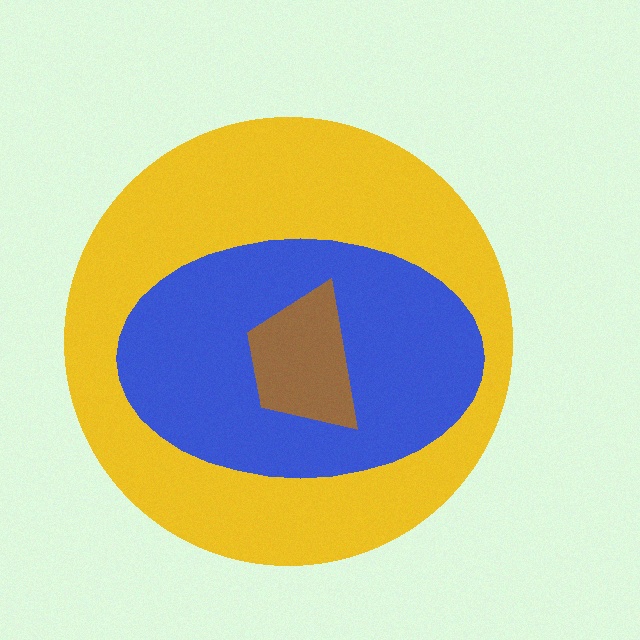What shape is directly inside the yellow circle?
The blue ellipse.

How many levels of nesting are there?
3.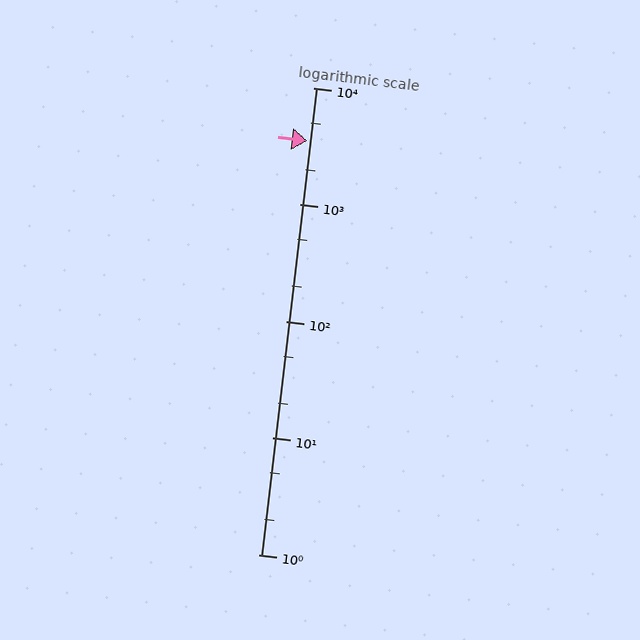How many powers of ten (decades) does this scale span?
The scale spans 4 decades, from 1 to 10000.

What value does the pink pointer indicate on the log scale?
The pointer indicates approximately 3500.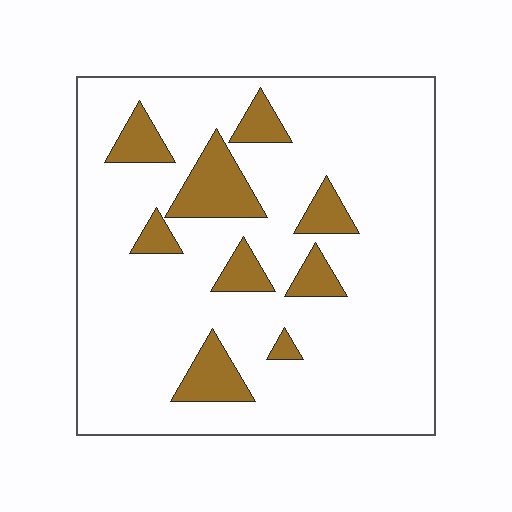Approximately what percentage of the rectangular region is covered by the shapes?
Approximately 15%.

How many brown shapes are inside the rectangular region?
9.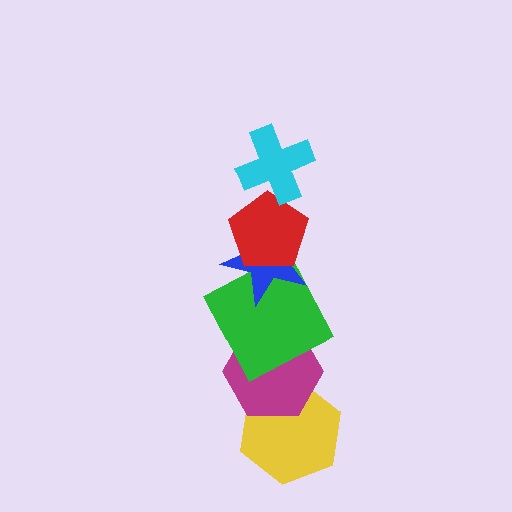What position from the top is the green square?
The green square is 4th from the top.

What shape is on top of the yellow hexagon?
The magenta hexagon is on top of the yellow hexagon.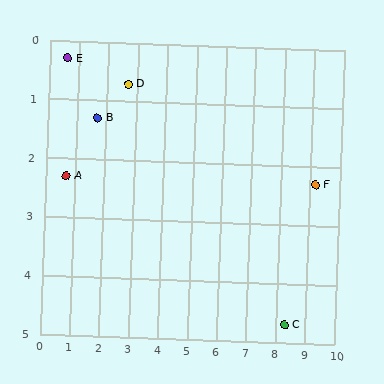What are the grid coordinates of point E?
Point E is at approximately (0.6, 0.3).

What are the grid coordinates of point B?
Point B is at approximately (1.7, 1.3).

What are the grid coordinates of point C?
Point C is at approximately (8.3, 4.7).